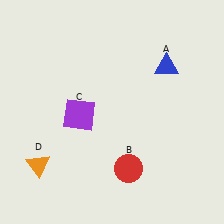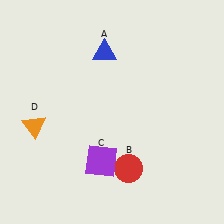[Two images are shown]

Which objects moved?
The objects that moved are: the blue triangle (A), the purple square (C), the orange triangle (D).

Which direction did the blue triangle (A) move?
The blue triangle (A) moved left.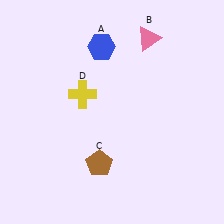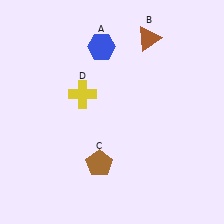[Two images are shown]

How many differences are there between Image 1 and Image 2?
There is 1 difference between the two images.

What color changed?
The triangle (B) changed from pink in Image 1 to brown in Image 2.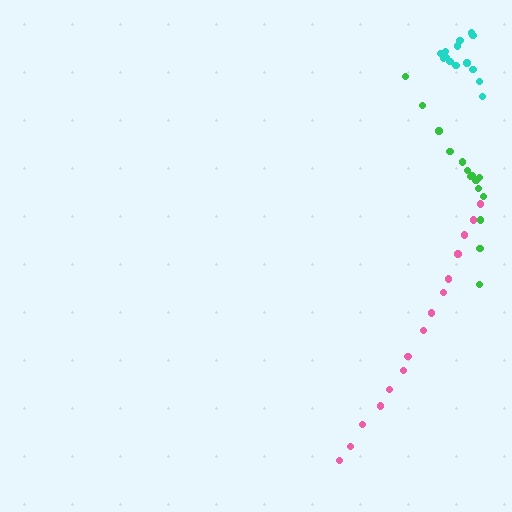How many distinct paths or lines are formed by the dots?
There are 3 distinct paths.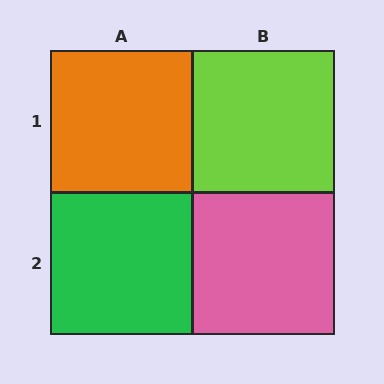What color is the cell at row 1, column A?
Orange.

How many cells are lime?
1 cell is lime.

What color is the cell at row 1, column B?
Lime.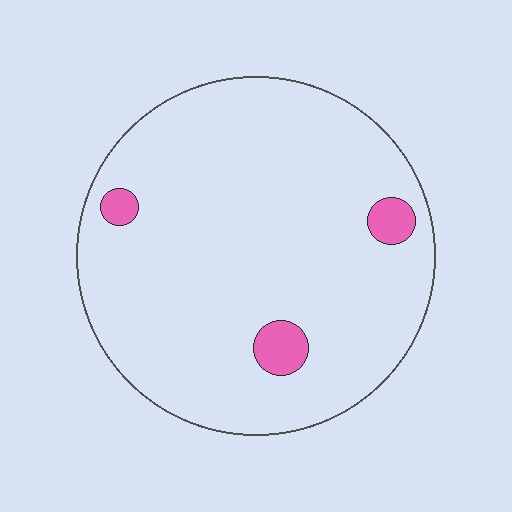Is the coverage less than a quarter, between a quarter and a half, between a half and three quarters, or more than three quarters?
Less than a quarter.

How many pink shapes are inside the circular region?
3.